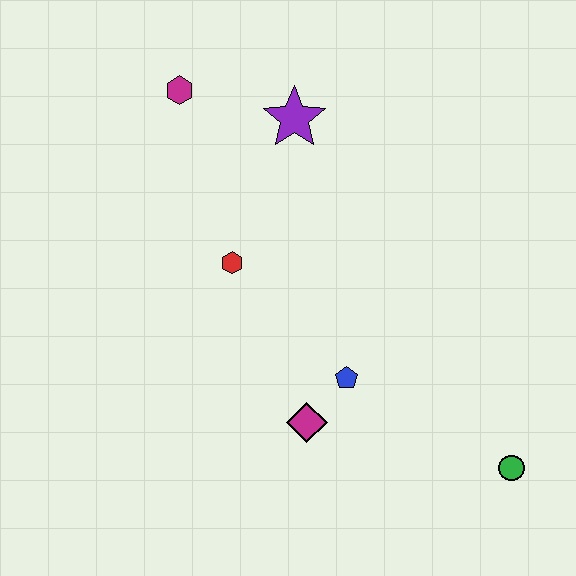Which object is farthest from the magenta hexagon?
The green circle is farthest from the magenta hexagon.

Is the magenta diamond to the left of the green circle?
Yes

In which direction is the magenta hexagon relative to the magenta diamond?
The magenta hexagon is above the magenta diamond.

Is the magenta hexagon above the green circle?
Yes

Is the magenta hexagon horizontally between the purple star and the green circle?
No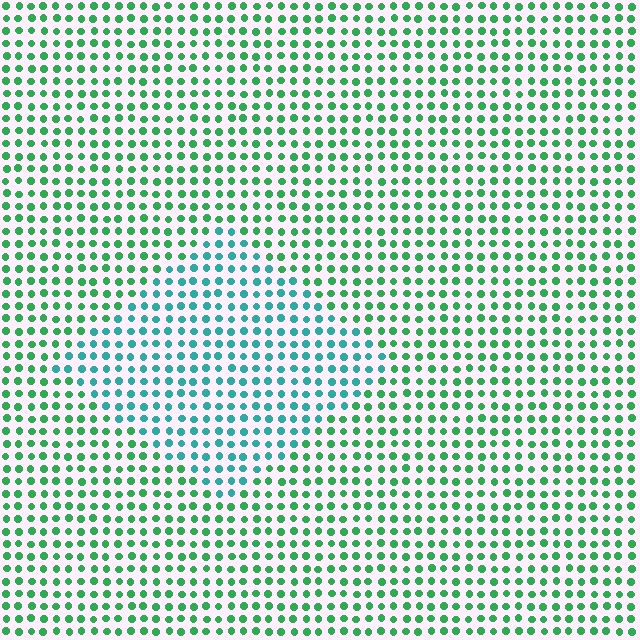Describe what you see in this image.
The image is filled with small green elements in a uniform arrangement. A diamond-shaped region is visible where the elements are tinted to a slightly different hue, forming a subtle color boundary.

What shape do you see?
I see a diamond.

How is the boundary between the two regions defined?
The boundary is defined purely by a slight shift in hue (about 39 degrees). Spacing, size, and orientation are identical on both sides.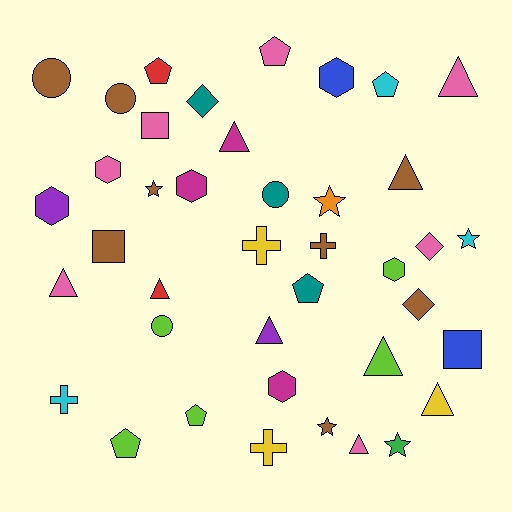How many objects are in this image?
There are 40 objects.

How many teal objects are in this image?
There are 3 teal objects.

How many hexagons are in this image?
There are 6 hexagons.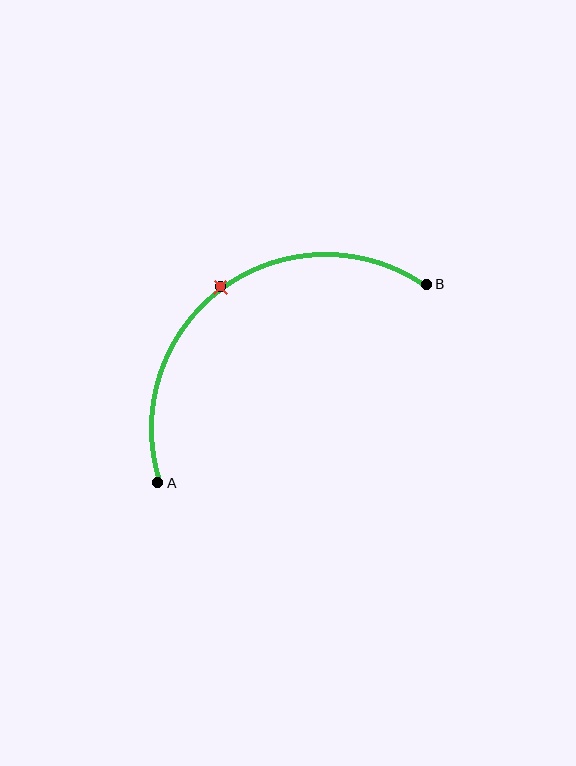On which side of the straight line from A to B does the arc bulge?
The arc bulges above and to the left of the straight line connecting A and B.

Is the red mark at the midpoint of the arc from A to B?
Yes. The red mark lies on the arc at equal arc-length from both A and B — it is the arc midpoint.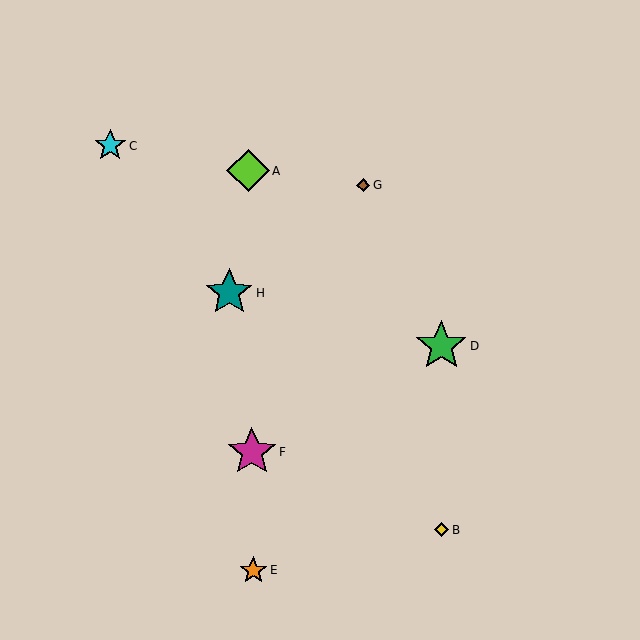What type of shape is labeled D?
Shape D is a green star.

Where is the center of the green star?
The center of the green star is at (441, 346).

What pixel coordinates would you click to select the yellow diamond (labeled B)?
Click at (442, 530) to select the yellow diamond B.